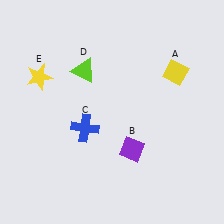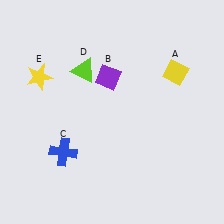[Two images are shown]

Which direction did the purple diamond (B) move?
The purple diamond (B) moved up.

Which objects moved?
The objects that moved are: the purple diamond (B), the blue cross (C).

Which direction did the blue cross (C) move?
The blue cross (C) moved down.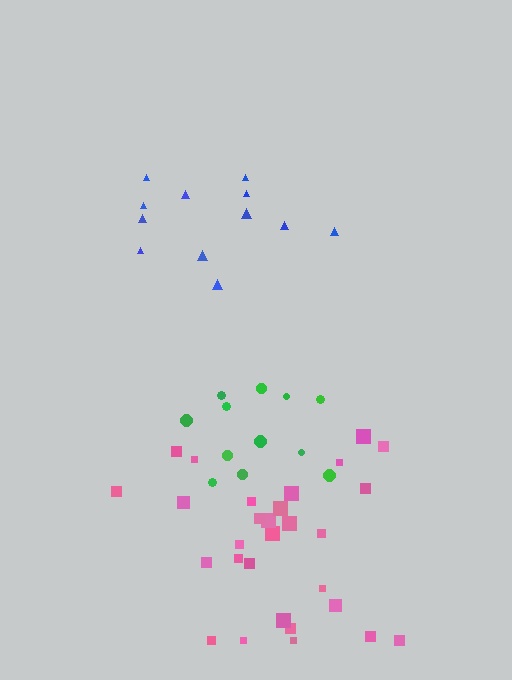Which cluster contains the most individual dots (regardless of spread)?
Pink (29).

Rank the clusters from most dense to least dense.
green, blue, pink.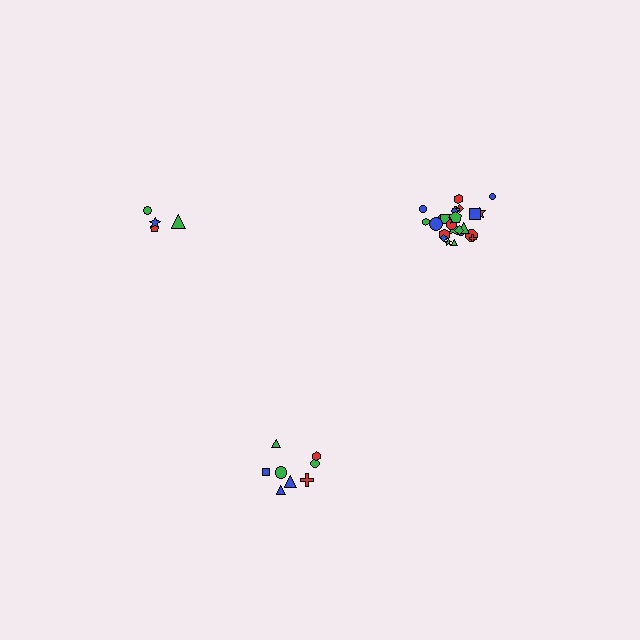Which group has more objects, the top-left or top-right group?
The top-right group.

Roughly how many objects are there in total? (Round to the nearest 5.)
Roughly 35 objects in total.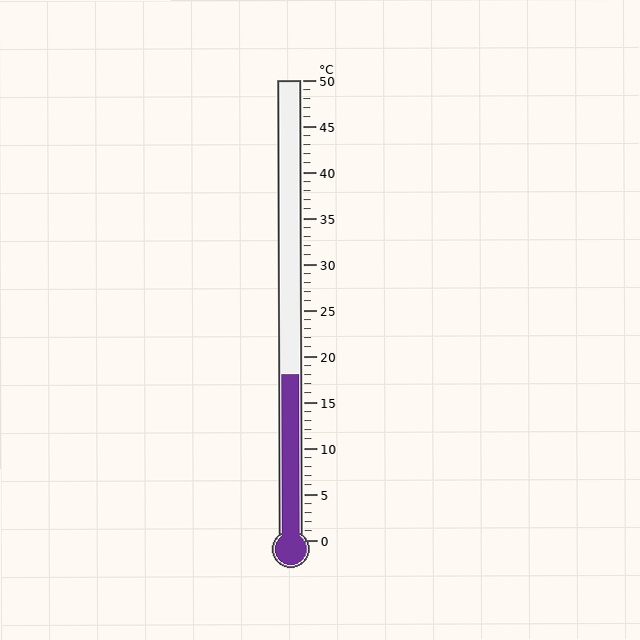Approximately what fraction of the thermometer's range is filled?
The thermometer is filled to approximately 35% of its range.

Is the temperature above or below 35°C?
The temperature is below 35°C.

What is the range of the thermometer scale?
The thermometer scale ranges from 0°C to 50°C.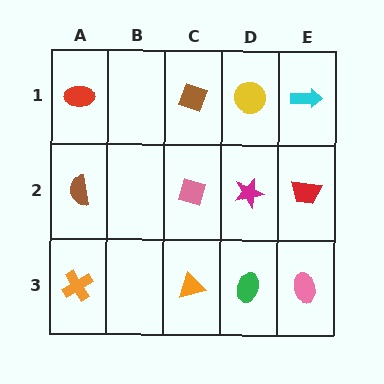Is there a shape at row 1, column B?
No, that cell is empty.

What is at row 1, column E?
A cyan arrow.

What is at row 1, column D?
A yellow circle.